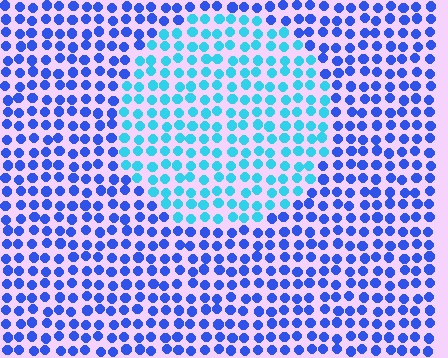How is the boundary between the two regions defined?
The boundary is defined purely by a slight shift in hue (about 41 degrees). Spacing, size, and orientation are identical on both sides.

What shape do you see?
I see a circle.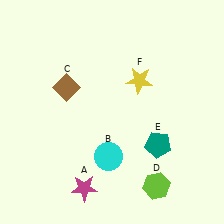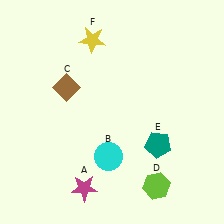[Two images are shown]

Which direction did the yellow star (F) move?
The yellow star (F) moved left.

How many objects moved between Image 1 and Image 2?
1 object moved between the two images.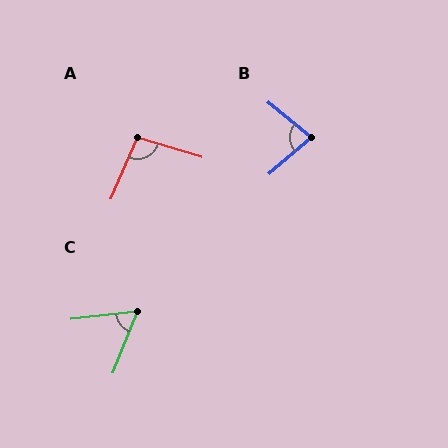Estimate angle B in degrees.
Approximately 80 degrees.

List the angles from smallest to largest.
C (62°), B (80°), A (97°).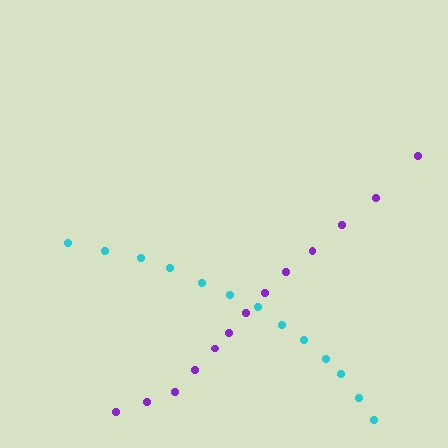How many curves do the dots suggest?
There are 2 distinct paths.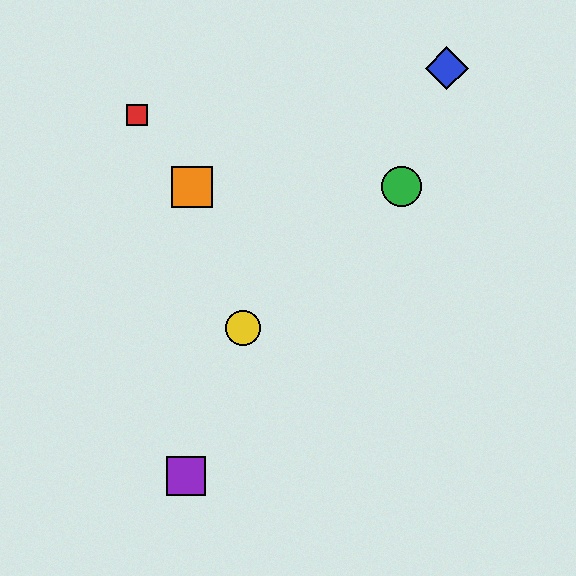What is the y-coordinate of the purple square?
The purple square is at y≈476.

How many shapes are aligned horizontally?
2 shapes (the green circle, the orange square) are aligned horizontally.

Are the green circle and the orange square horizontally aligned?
Yes, both are at y≈187.